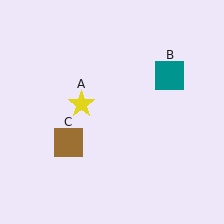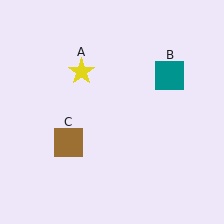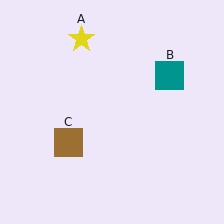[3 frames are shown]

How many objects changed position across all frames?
1 object changed position: yellow star (object A).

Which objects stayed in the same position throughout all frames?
Teal square (object B) and brown square (object C) remained stationary.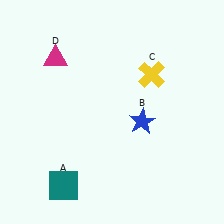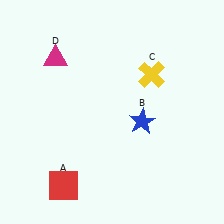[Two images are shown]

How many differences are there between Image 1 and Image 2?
There is 1 difference between the two images.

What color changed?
The square (A) changed from teal in Image 1 to red in Image 2.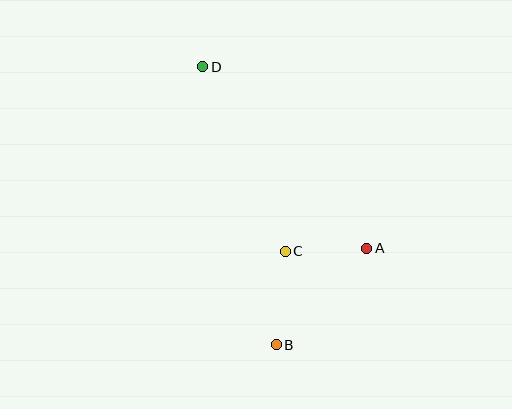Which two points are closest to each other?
Points A and C are closest to each other.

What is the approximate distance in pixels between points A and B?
The distance between A and B is approximately 133 pixels.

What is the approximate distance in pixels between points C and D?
The distance between C and D is approximately 202 pixels.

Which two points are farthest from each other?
Points B and D are farthest from each other.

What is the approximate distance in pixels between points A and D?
The distance between A and D is approximately 245 pixels.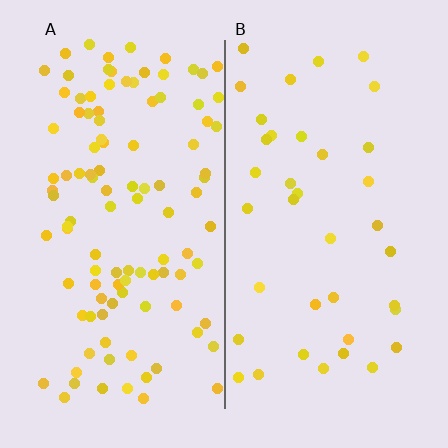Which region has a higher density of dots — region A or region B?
A (the left).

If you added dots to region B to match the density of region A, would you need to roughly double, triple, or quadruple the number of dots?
Approximately triple.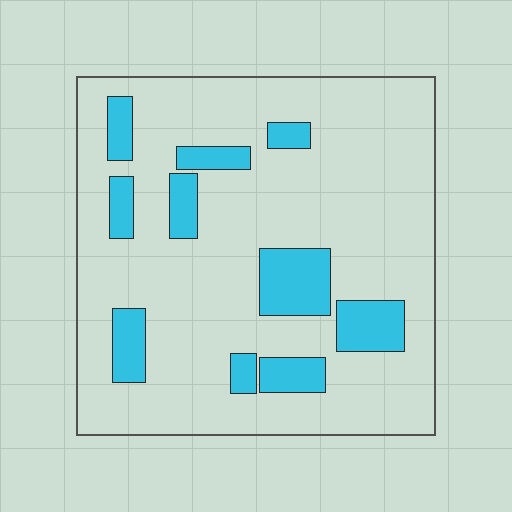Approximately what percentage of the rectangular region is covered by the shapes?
Approximately 20%.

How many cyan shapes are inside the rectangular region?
10.